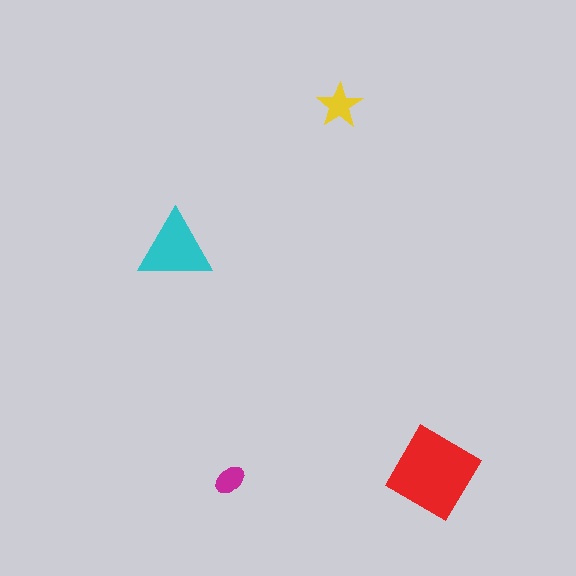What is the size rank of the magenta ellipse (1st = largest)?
4th.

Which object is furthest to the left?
The cyan triangle is leftmost.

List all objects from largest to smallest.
The red diamond, the cyan triangle, the yellow star, the magenta ellipse.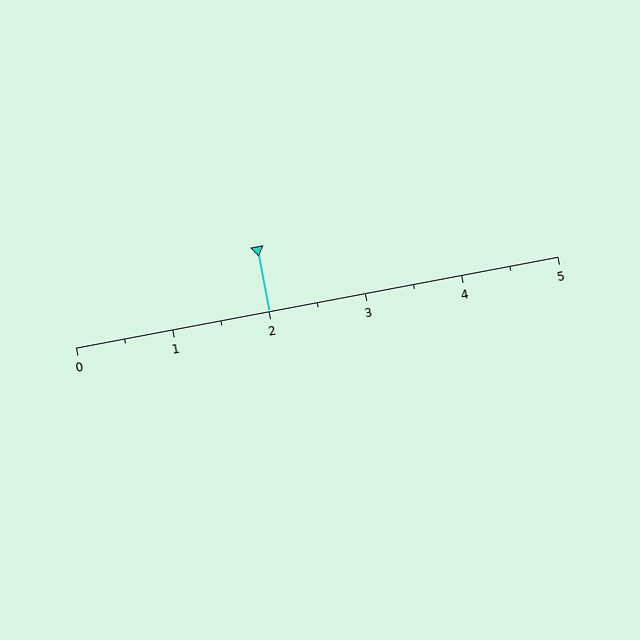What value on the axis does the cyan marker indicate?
The marker indicates approximately 2.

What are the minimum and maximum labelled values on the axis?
The axis runs from 0 to 5.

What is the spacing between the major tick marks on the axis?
The major ticks are spaced 1 apart.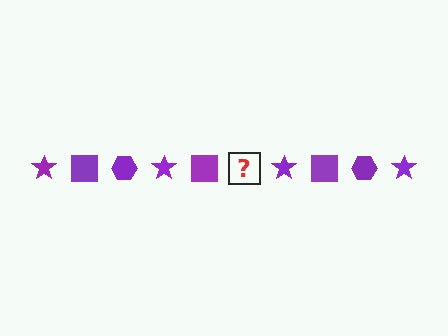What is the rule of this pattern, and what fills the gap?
The rule is that the pattern cycles through star, square, hexagon shapes in purple. The gap should be filled with a purple hexagon.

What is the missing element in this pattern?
The missing element is a purple hexagon.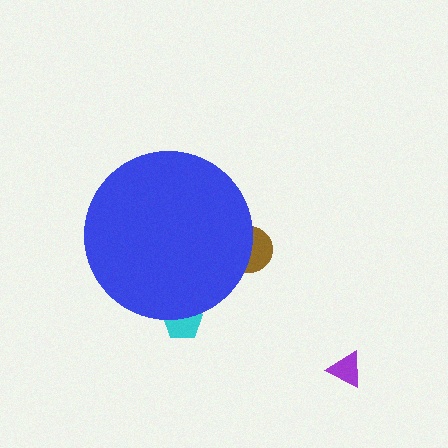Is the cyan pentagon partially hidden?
Yes, the cyan pentagon is partially hidden behind the blue circle.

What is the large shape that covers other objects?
A blue circle.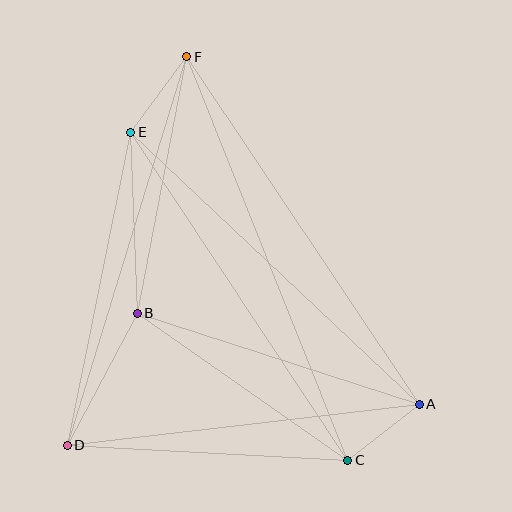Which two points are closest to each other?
Points A and C are closest to each other.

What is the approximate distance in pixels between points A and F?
The distance between A and F is approximately 418 pixels.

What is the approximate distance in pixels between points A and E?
The distance between A and E is approximately 396 pixels.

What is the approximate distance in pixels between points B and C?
The distance between B and C is approximately 257 pixels.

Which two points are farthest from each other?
Points C and F are farthest from each other.